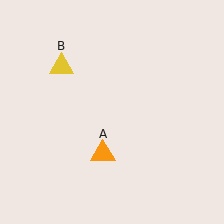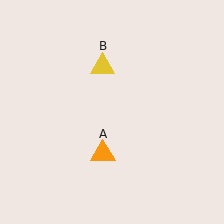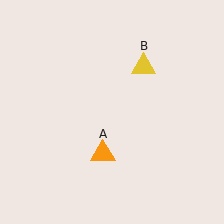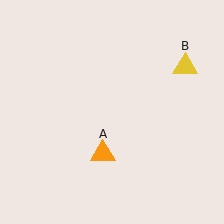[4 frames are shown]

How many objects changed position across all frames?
1 object changed position: yellow triangle (object B).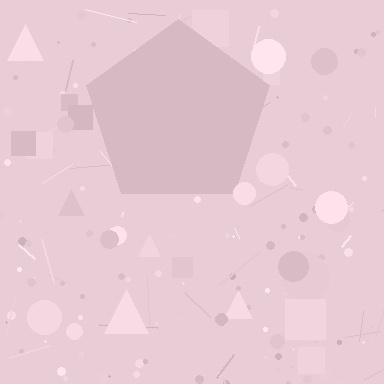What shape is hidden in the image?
A pentagon is hidden in the image.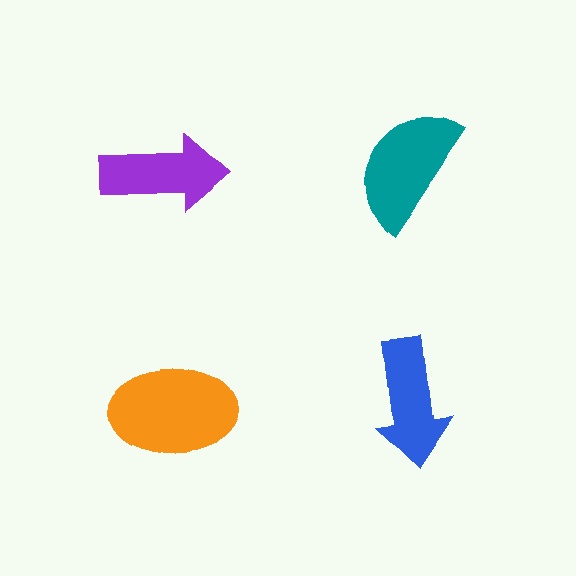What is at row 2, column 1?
An orange ellipse.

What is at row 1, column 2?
A teal semicircle.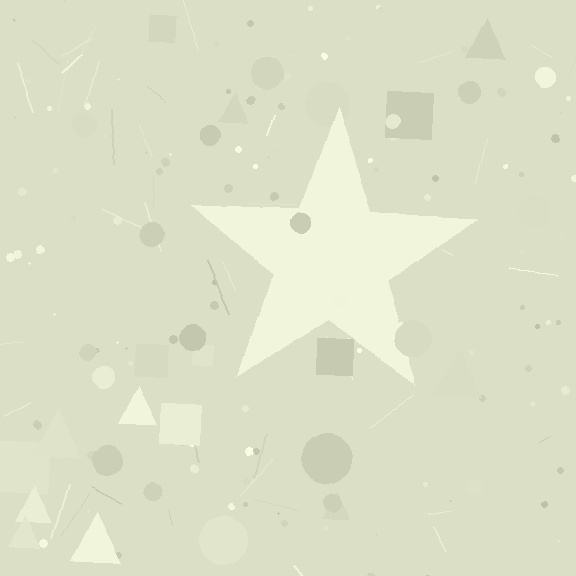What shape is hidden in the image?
A star is hidden in the image.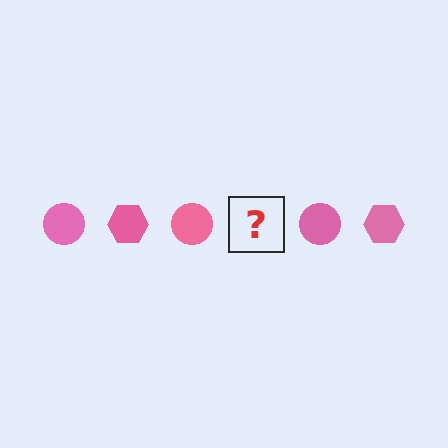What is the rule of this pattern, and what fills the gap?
The rule is that the pattern cycles through circle, hexagon shapes in pink. The gap should be filled with a pink hexagon.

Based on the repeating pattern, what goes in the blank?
The blank should be a pink hexagon.